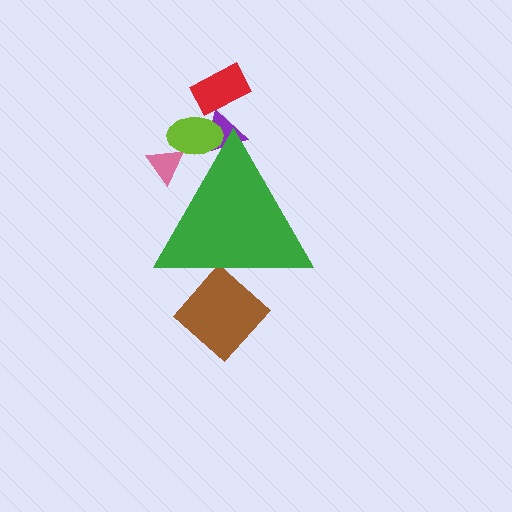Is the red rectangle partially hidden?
No, the red rectangle is fully visible.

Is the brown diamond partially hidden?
Yes, the brown diamond is partially hidden behind the green triangle.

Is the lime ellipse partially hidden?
Yes, the lime ellipse is partially hidden behind the green triangle.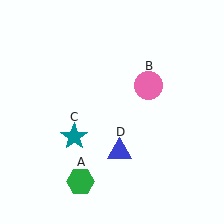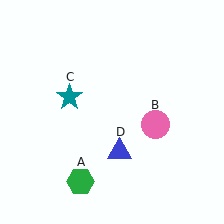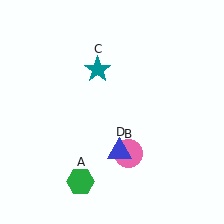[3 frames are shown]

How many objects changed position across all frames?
2 objects changed position: pink circle (object B), teal star (object C).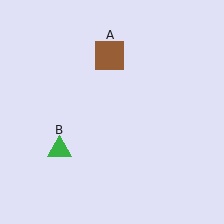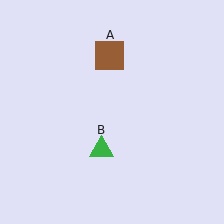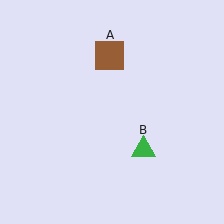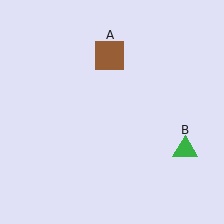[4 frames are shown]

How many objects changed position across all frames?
1 object changed position: green triangle (object B).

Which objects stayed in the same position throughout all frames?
Brown square (object A) remained stationary.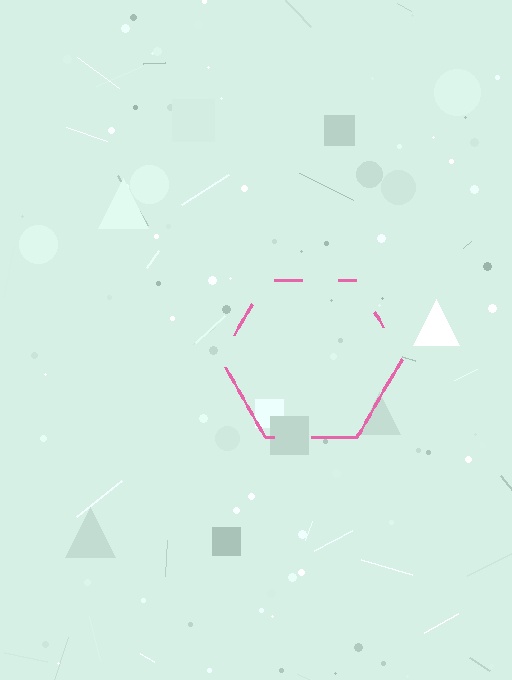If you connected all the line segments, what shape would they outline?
They would outline a hexagon.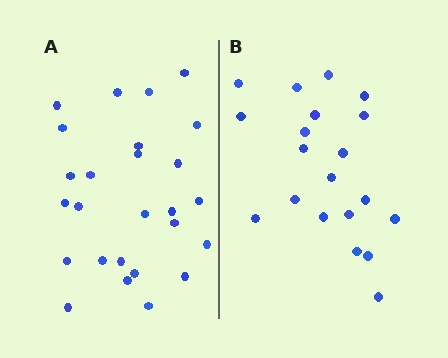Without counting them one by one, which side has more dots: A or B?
Region A (the left region) has more dots.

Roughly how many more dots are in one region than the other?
Region A has about 6 more dots than region B.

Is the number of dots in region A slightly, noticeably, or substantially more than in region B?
Region A has noticeably more, but not dramatically so. The ratio is roughly 1.3 to 1.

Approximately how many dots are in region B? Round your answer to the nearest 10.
About 20 dots.